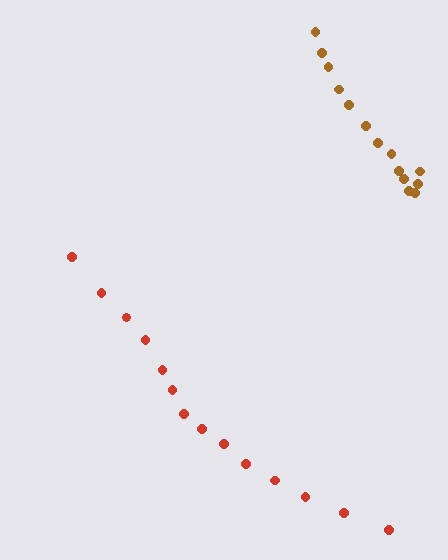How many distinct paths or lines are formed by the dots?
There are 2 distinct paths.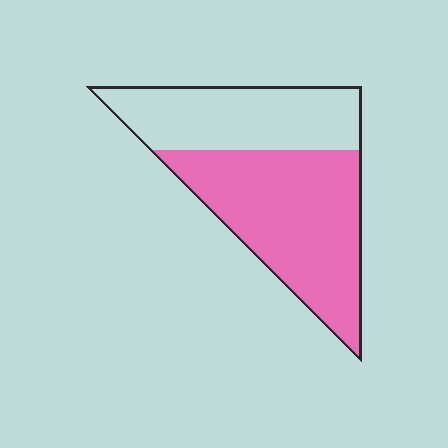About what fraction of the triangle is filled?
About three fifths (3/5).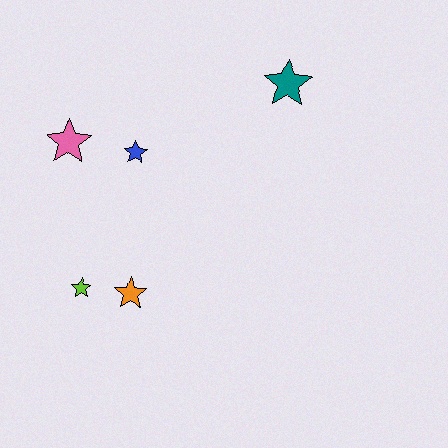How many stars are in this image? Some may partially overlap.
There are 5 stars.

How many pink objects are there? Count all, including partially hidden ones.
There is 1 pink object.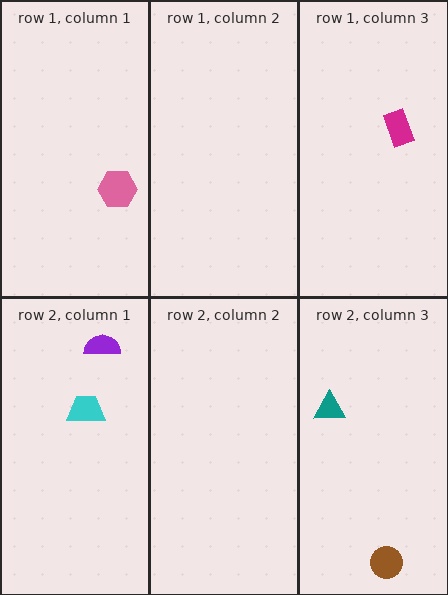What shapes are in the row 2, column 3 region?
The brown circle, the teal triangle.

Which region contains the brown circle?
The row 2, column 3 region.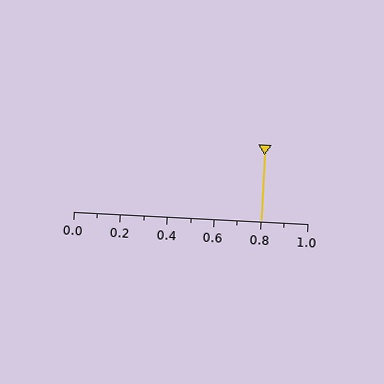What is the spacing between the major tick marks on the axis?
The major ticks are spaced 0.2 apart.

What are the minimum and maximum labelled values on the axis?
The axis runs from 0.0 to 1.0.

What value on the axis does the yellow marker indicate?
The marker indicates approximately 0.8.